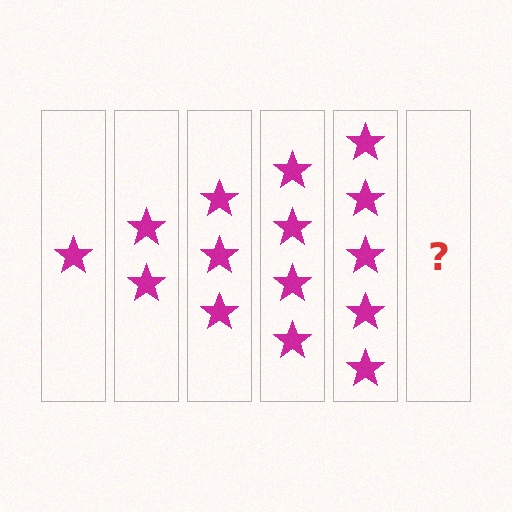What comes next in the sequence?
The next element should be 6 stars.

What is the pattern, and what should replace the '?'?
The pattern is that each step adds one more star. The '?' should be 6 stars.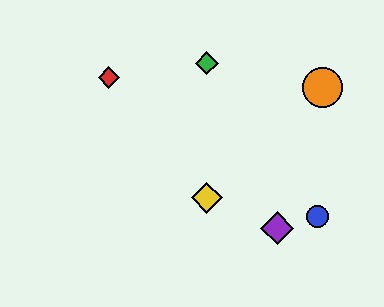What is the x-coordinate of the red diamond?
The red diamond is at x≈109.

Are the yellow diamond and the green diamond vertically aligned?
Yes, both are at x≈207.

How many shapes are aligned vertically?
2 shapes (the green diamond, the yellow diamond) are aligned vertically.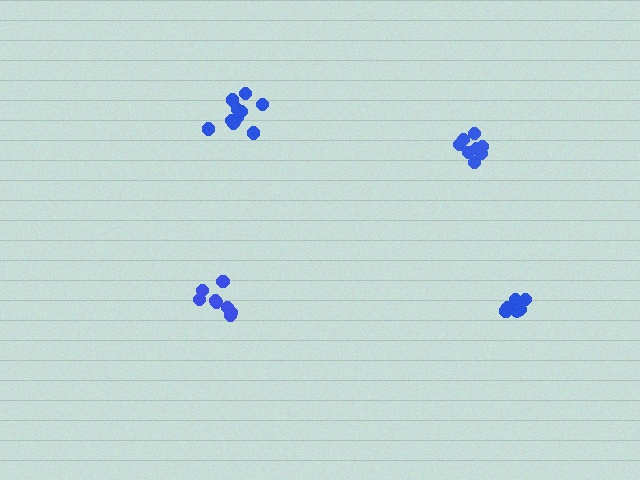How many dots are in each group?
Group 1: 8 dots, Group 2: 7 dots, Group 3: 11 dots, Group 4: 8 dots (34 total).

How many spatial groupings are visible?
There are 4 spatial groupings.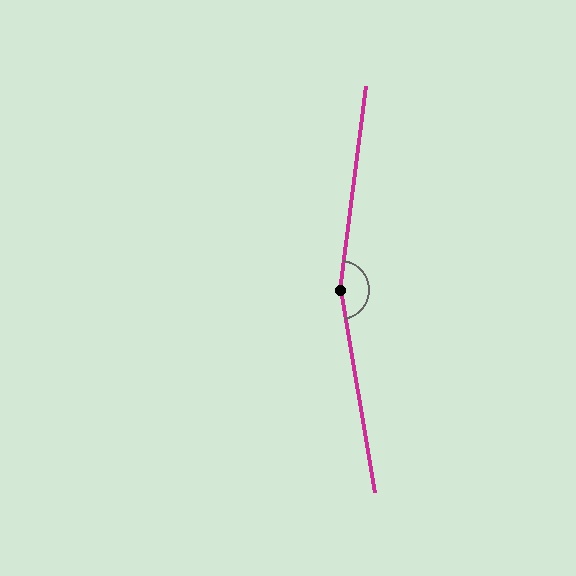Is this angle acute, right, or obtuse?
It is obtuse.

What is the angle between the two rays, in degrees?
Approximately 163 degrees.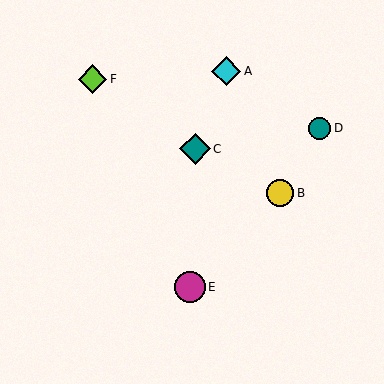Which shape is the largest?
The magenta circle (labeled E) is the largest.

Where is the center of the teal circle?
The center of the teal circle is at (319, 128).